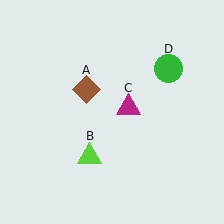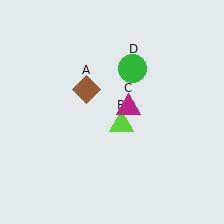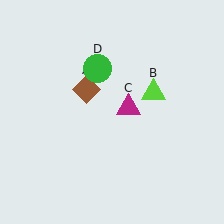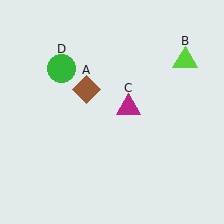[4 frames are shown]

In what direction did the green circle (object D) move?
The green circle (object D) moved left.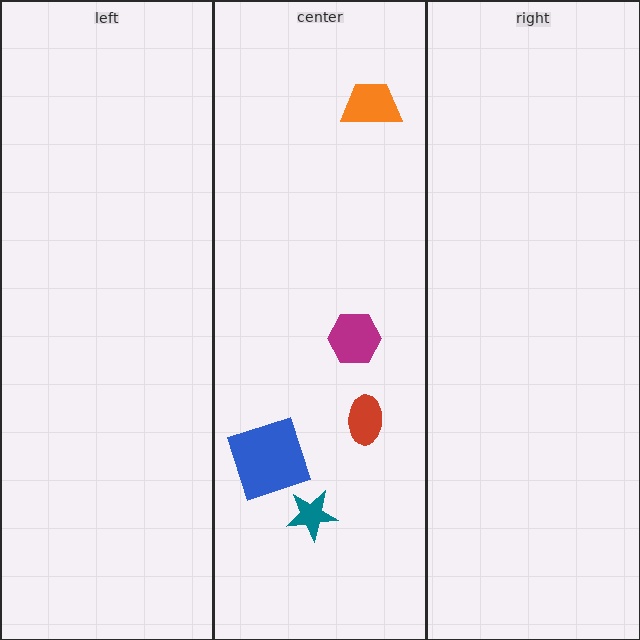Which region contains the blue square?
The center region.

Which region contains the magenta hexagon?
The center region.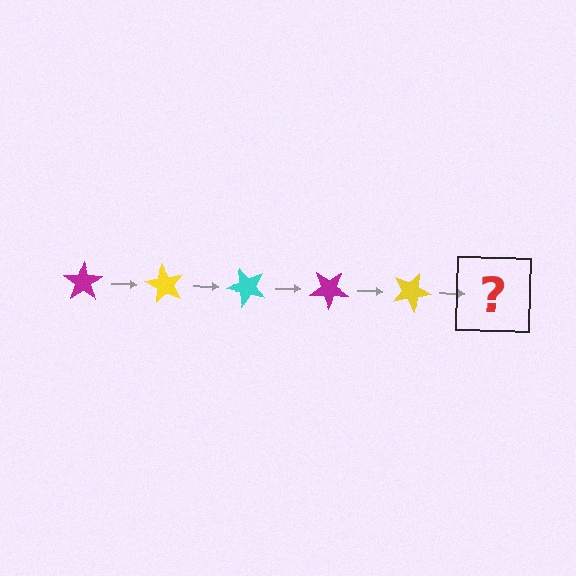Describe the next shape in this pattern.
It should be a cyan star, rotated 300 degrees from the start.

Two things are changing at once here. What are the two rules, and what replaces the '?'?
The two rules are that it rotates 60 degrees each step and the color cycles through magenta, yellow, and cyan. The '?' should be a cyan star, rotated 300 degrees from the start.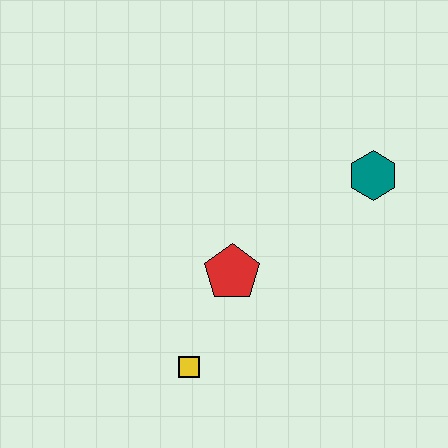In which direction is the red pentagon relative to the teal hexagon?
The red pentagon is to the left of the teal hexagon.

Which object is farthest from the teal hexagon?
The yellow square is farthest from the teal hexagon.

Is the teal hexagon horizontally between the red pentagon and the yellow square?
No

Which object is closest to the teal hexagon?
The red pentagon is closest to the teal hexagon.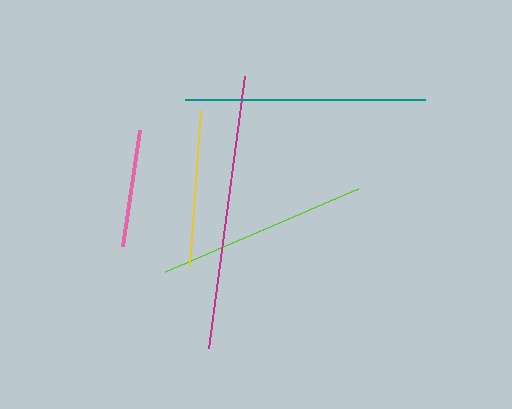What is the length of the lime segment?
The lime segment is approximately 211 pixels long.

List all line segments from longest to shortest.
From longest to shortest: magenta, teal, lime, yellow, pink.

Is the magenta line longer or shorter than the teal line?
The magenta line is longer than the teal line.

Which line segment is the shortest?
The pink line is the shortest at approximately 117 pixels.